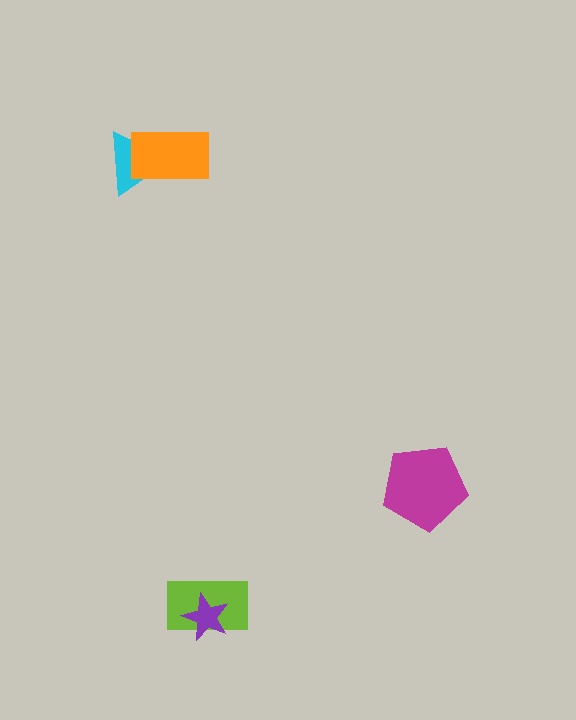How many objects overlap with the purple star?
1 object overlaps with the purple star.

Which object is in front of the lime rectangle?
The purple star is in front of the lime rectangle.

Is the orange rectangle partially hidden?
No, no other shape covers it.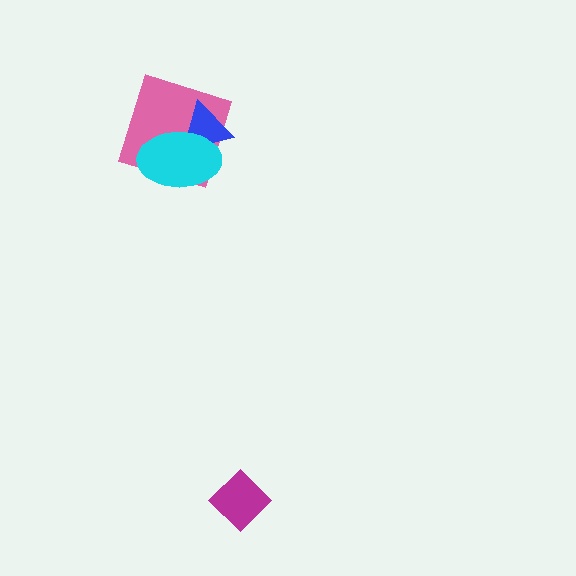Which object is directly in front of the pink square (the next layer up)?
The blue triangle is directly in front of the pink square.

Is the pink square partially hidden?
Yes, it is partially covered by another shape.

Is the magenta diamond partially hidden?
No, no other shape covers it.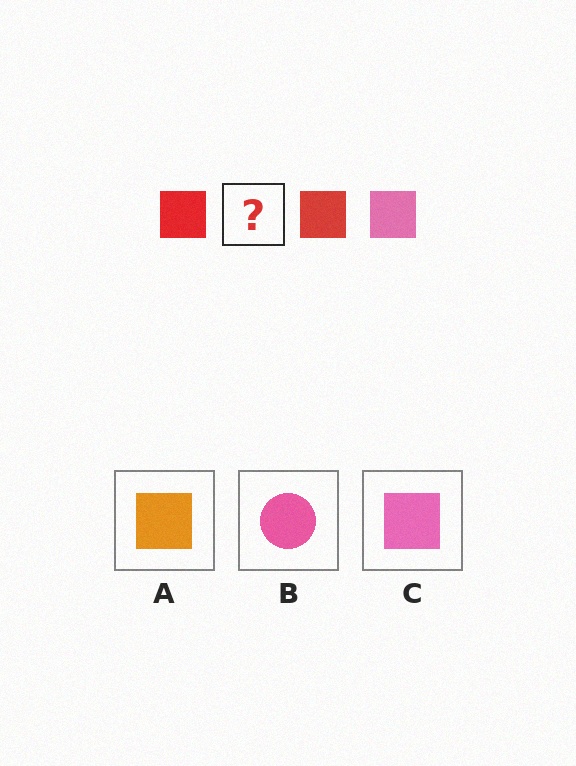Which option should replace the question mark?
Option C.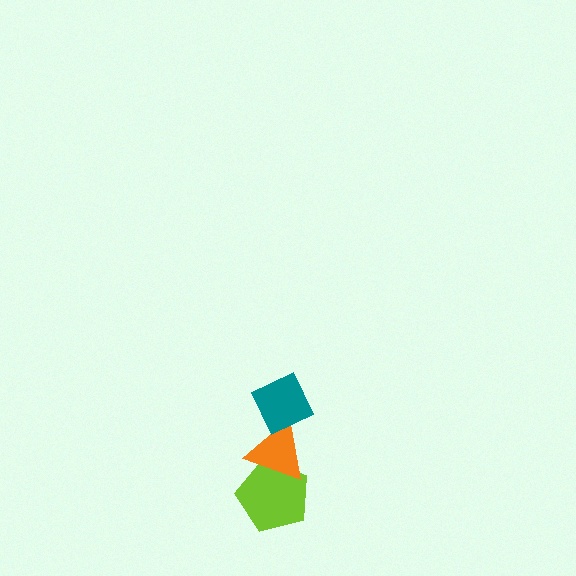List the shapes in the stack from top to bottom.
From top to bottom: the teal diamond, the orange triangle, the lime pentagon.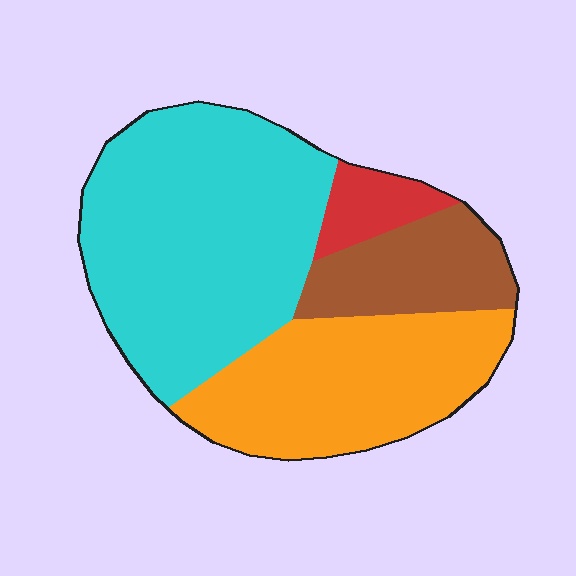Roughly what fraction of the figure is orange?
Orange takes up about one third (1/3) of the figure.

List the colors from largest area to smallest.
From largest to smallest: cyan, orange, brown, red.